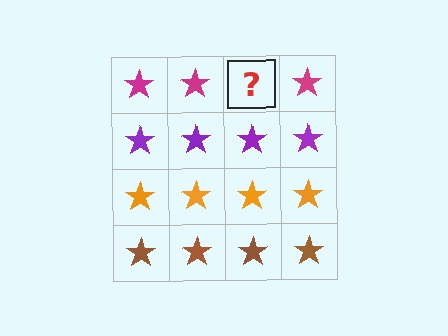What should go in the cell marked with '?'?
The missing cell should contain a magenta star.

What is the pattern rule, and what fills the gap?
The rule is that each row has a consistent color. The gap should be filled with a magenta star.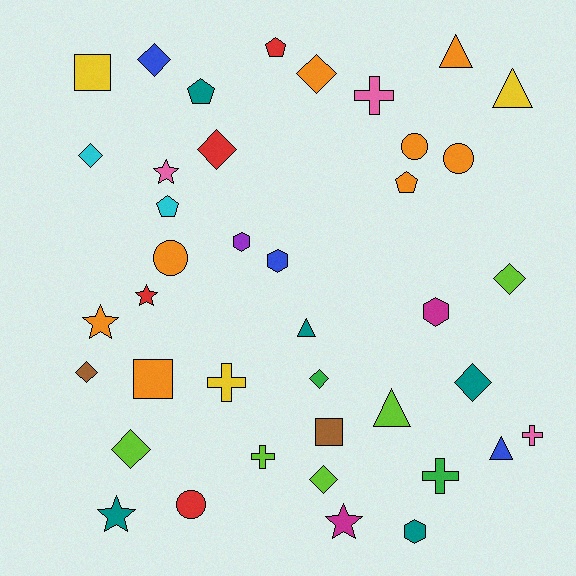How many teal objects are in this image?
There are 5 teal objects.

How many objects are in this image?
There are 40 objects.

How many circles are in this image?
There are 4 circles.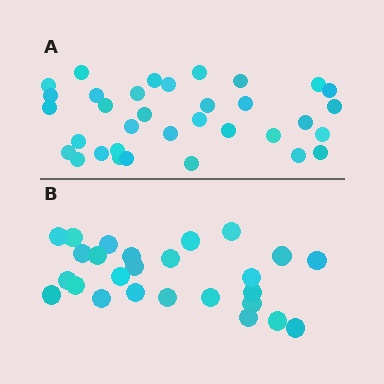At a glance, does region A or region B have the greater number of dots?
Region A (the top region) has more dots.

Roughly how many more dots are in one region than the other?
Region A has roughly 8 or so more dots than region B.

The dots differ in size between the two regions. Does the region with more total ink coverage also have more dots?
No. Region B has more total ink coverage because its dots are larger, but region A actually contains more individual dots. Total area can be misleading — the number of items is what matters here.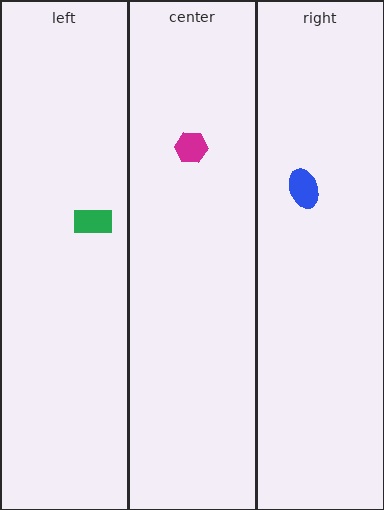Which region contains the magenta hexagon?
The center region.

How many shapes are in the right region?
1.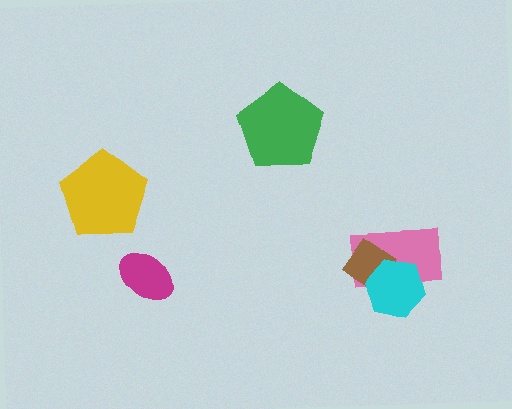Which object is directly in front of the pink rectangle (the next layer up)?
The brown diamond is directly in front of the pink rectangle.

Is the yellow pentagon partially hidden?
No, no other shape covers it.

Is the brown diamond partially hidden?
Yes, it is partially covered by another shape.